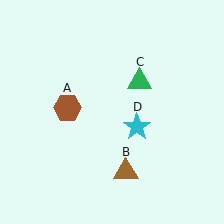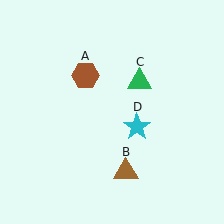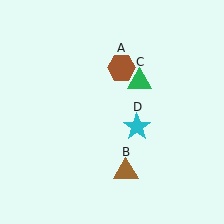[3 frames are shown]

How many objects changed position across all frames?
1 object changed position: brown hexagon (object A).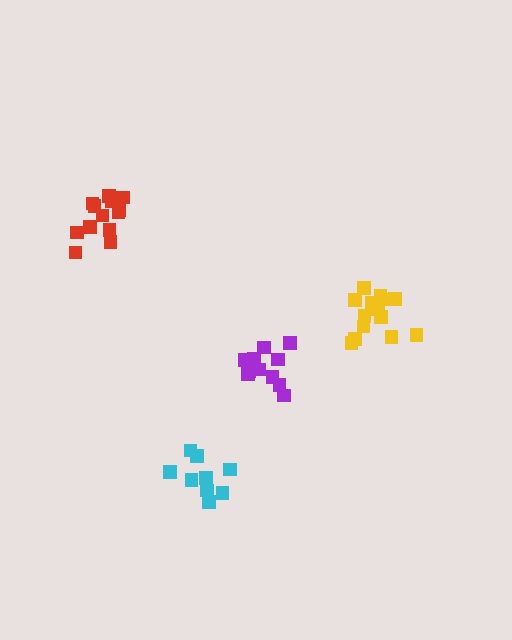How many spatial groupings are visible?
There are 4 spatial groupings.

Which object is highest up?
The red cluster is topmost.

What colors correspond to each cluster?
The clusters are colored: yellow, red, purple, cyan.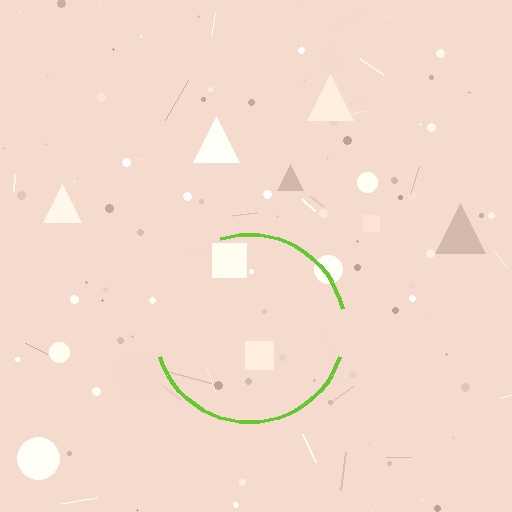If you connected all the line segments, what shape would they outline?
They would outline a circle.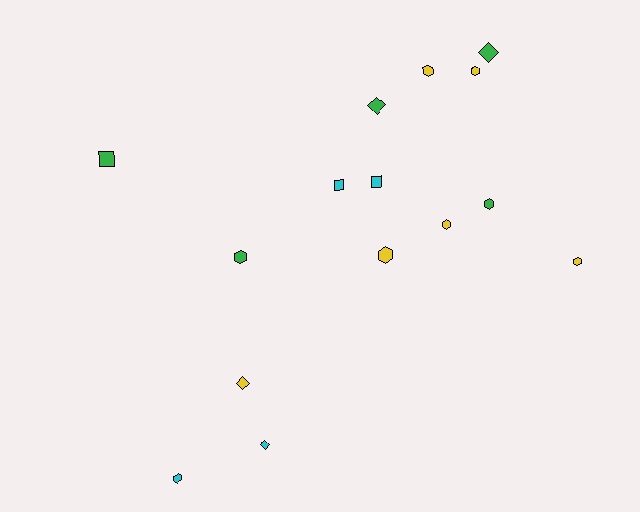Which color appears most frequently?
Yellow, with 6 objects.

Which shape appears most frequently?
Hexagon, with 8 objects.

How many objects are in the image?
There are 15 objects.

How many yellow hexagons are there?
There are 5 yellow hexagons.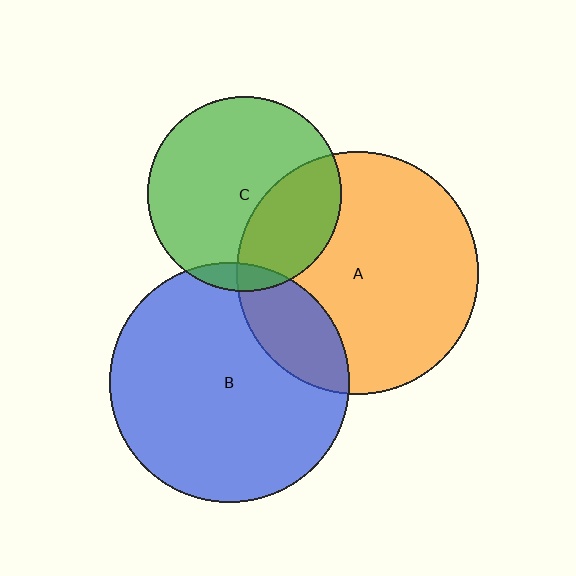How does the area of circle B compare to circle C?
Approximately 1.5 times.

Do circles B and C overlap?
Yes.